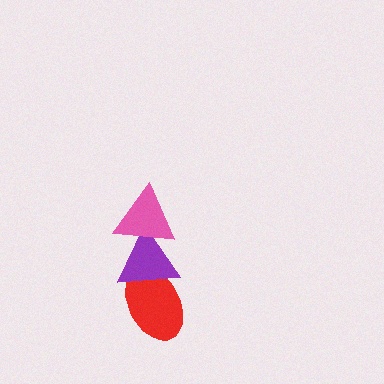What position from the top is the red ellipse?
The red ellipse is 3rd from the top.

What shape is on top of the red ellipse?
The purple triangle is on top of the red ellipse.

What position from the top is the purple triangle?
The purple triangle is 2nd from the top.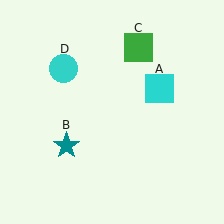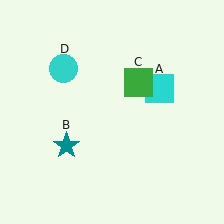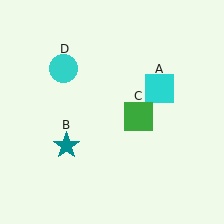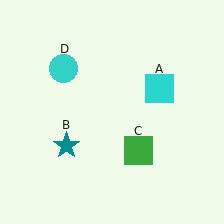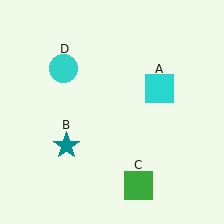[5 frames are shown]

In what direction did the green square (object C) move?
The green square (object C) moved down.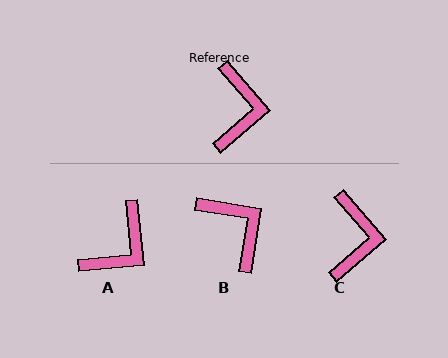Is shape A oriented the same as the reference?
No, it is off by about 35 degrees.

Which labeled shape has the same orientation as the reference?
C.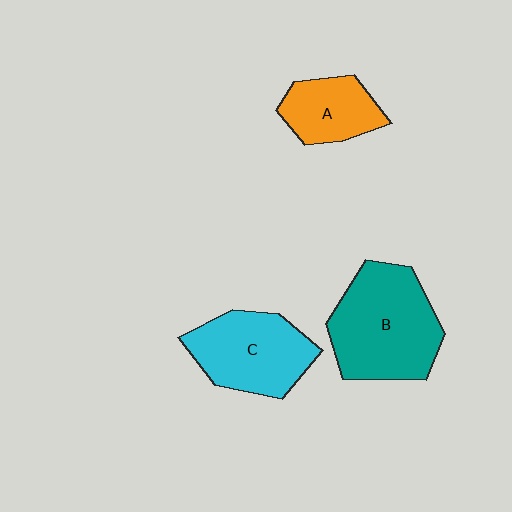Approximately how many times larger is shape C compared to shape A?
Approximately 1.5 times.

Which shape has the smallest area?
Shape A (orange).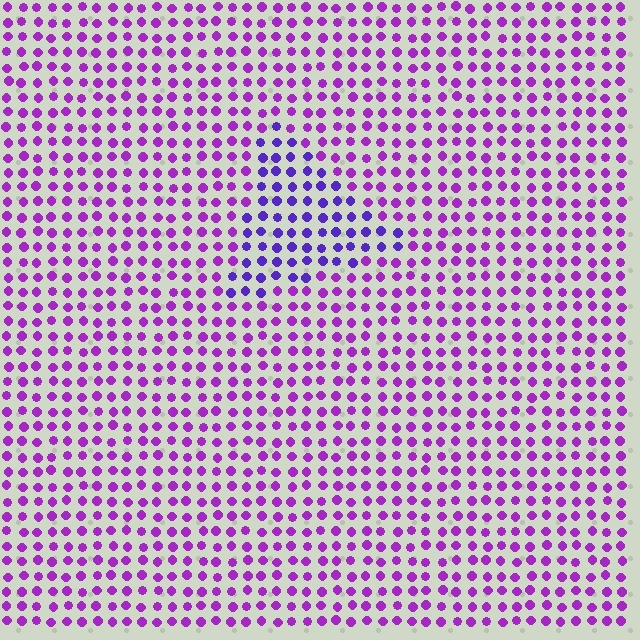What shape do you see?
I see a triangle.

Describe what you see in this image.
The image is filled with small purple elements in a uniform arrangement. A triangle-shaped region is visible where the elements are tinted to a slightly different hue, forming a subtle color boundary.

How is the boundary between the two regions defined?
The boundary is defined purely by a slight shift in hue (about 31 degrees). Spacing, size, and orientation are identical on both sides.